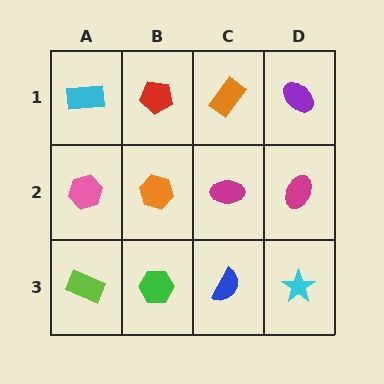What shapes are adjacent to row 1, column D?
A magenta ellipse (row 2, column D), an orange rectangle (row 1, column C).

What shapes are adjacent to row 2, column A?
A cyan rectangle (row 1, column A), a lime rectangle (row 3, column A), an orange hexagon (row 2, column B).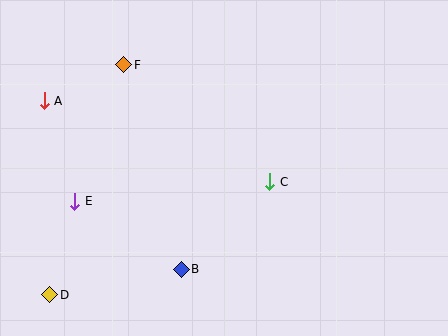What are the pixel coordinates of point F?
Point F is at (124, 65).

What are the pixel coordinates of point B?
Point B is at (181, 269).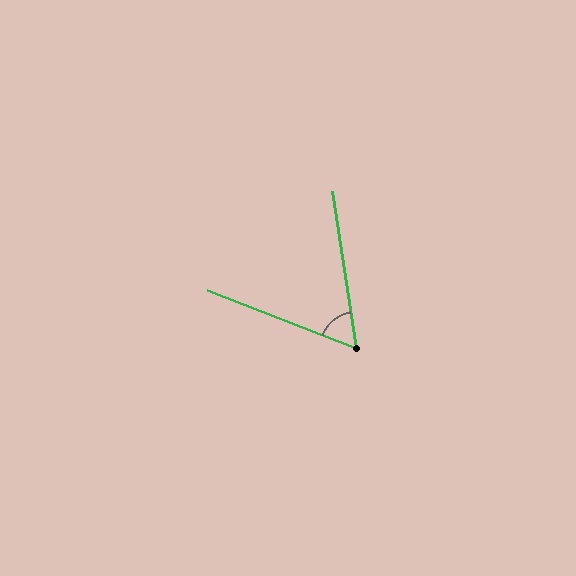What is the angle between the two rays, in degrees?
Approximately 60 degrees.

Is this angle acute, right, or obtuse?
It is acute.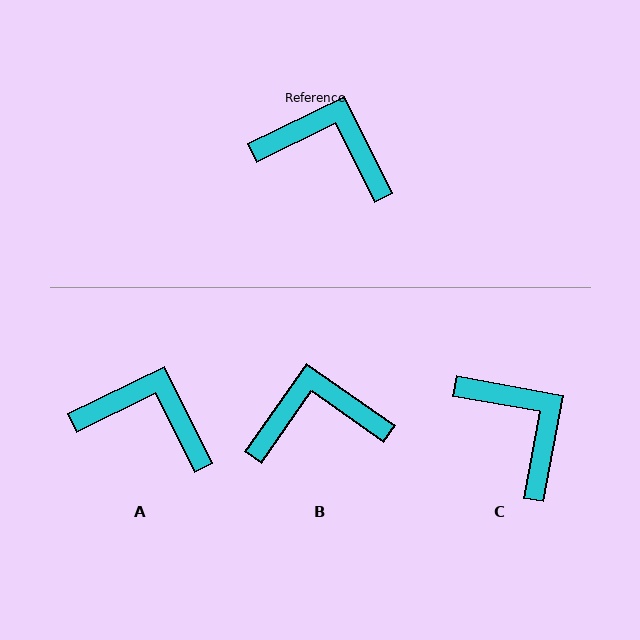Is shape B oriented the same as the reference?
No, it is off by about 29 degrees.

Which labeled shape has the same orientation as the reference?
A.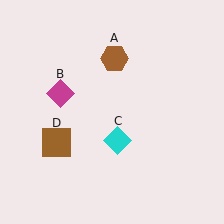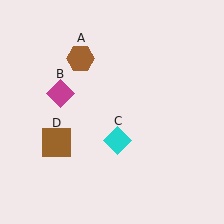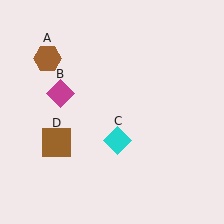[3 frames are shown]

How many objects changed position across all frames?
1 object changed position: brown hexagon (object A).